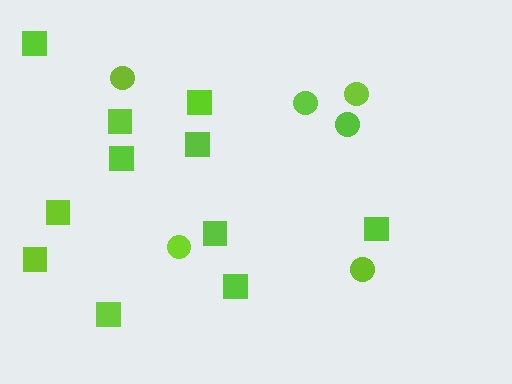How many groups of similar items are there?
There are 2 groups: one group of squares (11) and one group of circles (6).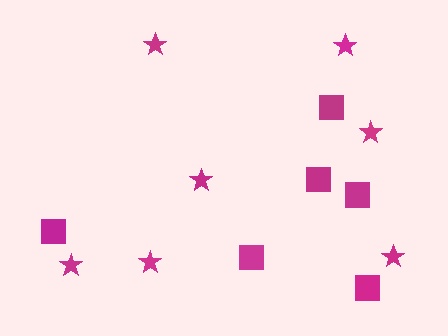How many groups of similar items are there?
There are 2 groups: one group of squares (6) and one group of stars (7).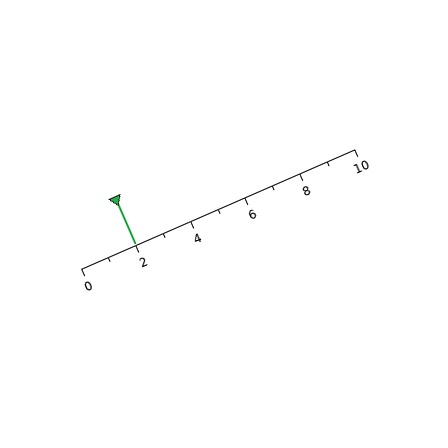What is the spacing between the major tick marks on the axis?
The major ticks are spaced 2 apart.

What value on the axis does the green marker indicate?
The marker indicates approximately 2.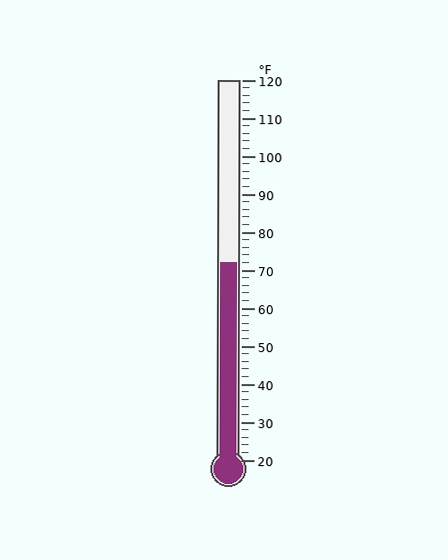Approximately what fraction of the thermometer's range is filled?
The thermometer is filled to approximately 50% of its range.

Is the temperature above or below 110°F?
The temperature is below 110°F.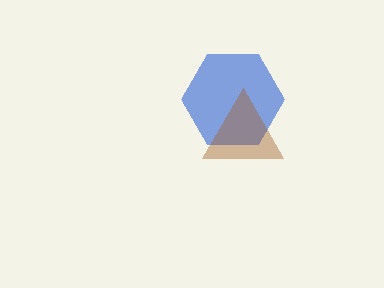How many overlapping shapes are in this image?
There are 2 overlapping shapes in the image.